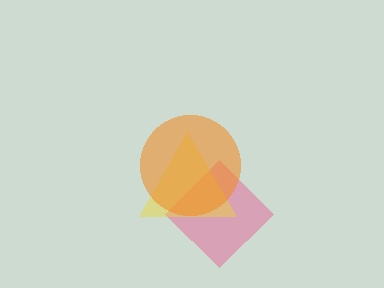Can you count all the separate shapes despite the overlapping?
Yes, there are 3 separate shapes.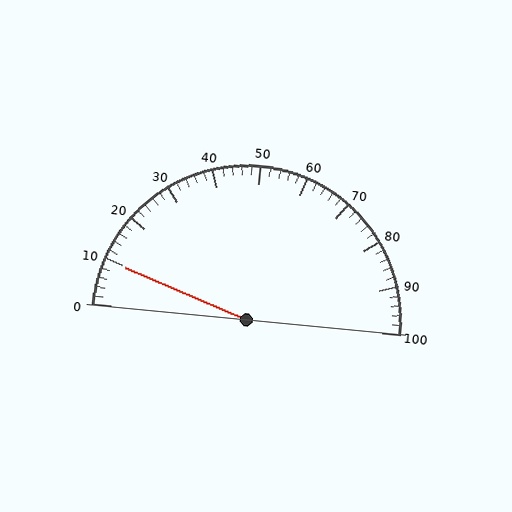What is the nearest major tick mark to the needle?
The nearest major tick mark is 10.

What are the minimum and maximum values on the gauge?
The gauge ranges from 0 to 100.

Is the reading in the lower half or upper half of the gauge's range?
The reading is in the lower half of the range (0 to 100).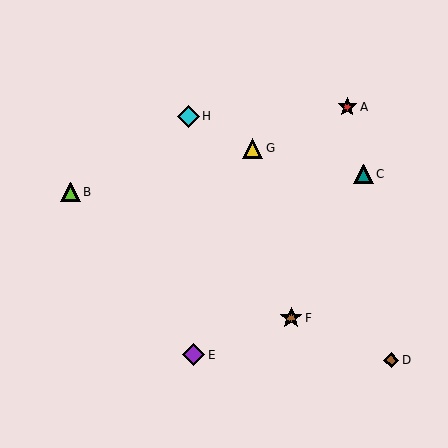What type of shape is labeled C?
Shape C is a teal triangle.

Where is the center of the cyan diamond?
The center of the cyan diamond is at (188, 116).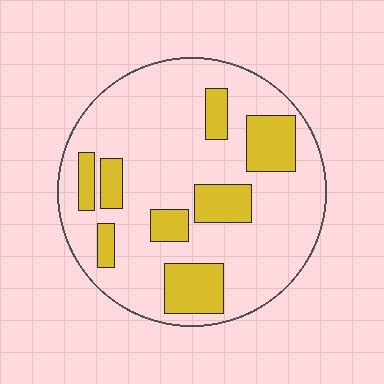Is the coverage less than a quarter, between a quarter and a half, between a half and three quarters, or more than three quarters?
Less than a quarter.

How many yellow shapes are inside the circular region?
8.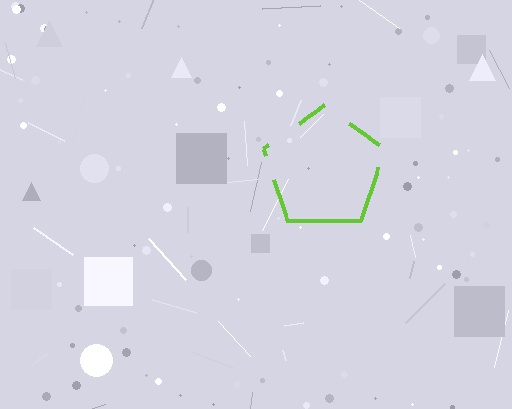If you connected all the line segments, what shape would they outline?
They would outline a pentagon.